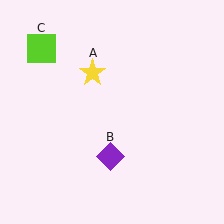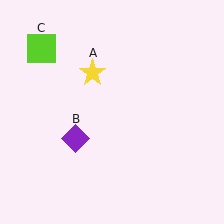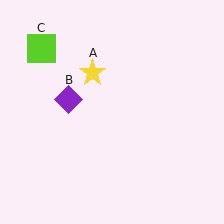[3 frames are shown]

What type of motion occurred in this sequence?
The purple diamond (object B) rotated clockwise around the center of the scene.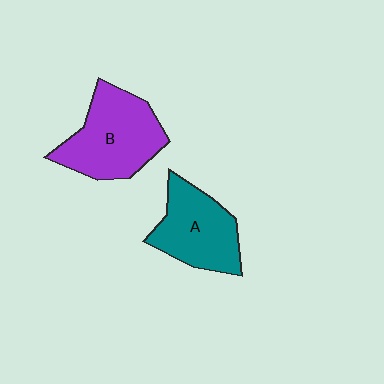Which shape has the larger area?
Shape B (purple).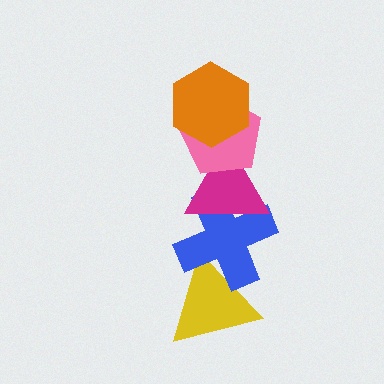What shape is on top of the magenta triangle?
The pink pentagon is on top of the magenta triangle.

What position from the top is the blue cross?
The blue cross is 4th from the top.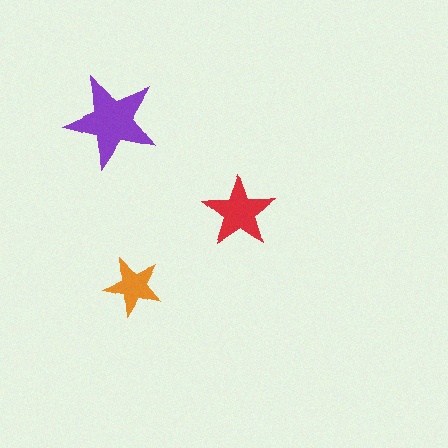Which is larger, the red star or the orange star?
The red one.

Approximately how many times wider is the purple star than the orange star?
About 1.5 times wider.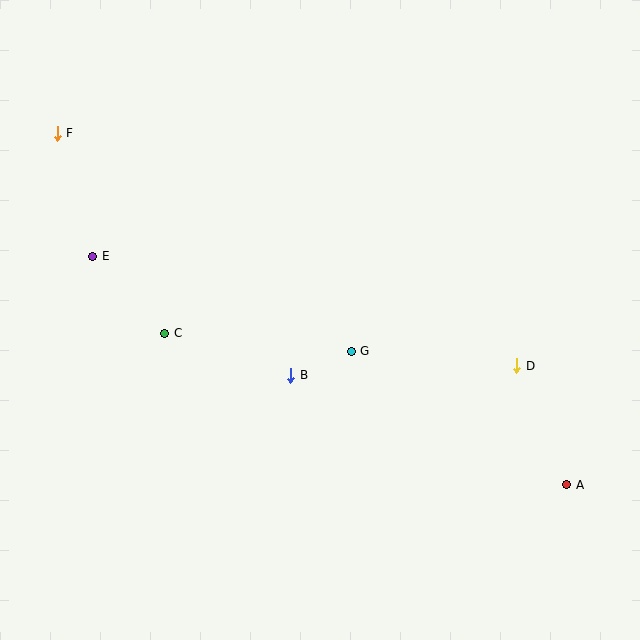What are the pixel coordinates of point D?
Point D is at (517, 366).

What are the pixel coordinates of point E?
Point E is at (93, 256).